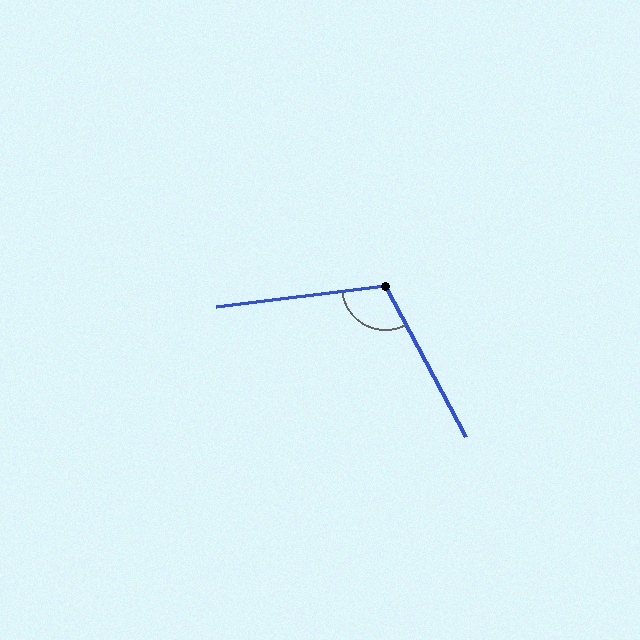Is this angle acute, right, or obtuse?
It is obtuse.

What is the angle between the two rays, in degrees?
Approximately 111 degrees.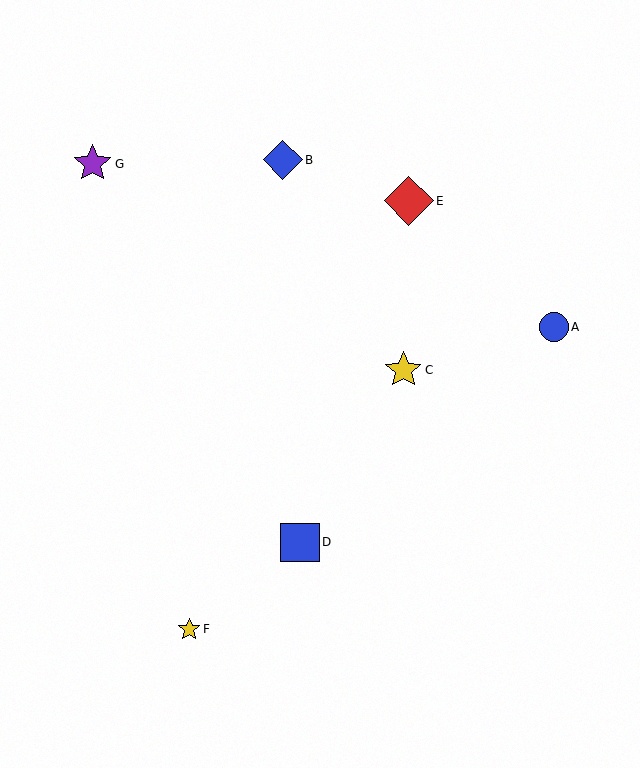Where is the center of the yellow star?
The center of the yellow star is at (189, 629).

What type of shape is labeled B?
Shape B is a blue diamond.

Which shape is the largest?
The red diamond (labeled E) is the largest.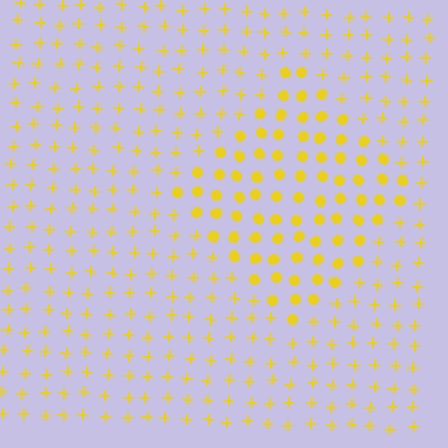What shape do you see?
I see a diamond.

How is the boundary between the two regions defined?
The boundary is defined by a change in element shape: circles inside vs. plus signs outside. All elements share the same color and spacing.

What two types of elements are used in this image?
The image uses circles inside the diamond region and plus signs outside it.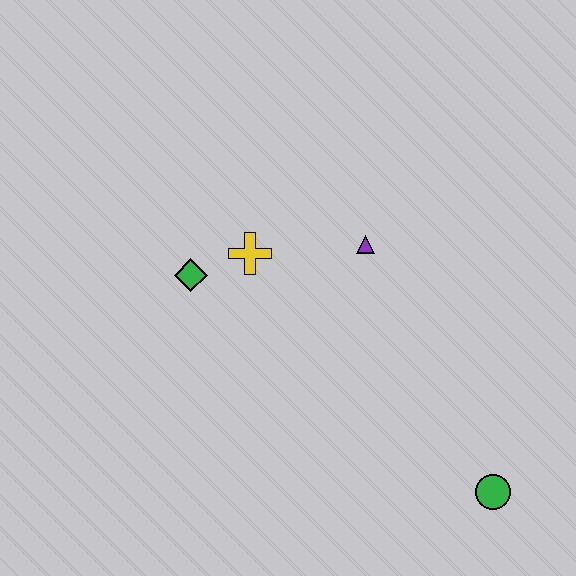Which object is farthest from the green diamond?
The green circle is farthest from the green diamond.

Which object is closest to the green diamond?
The yellow cross is closest to the green diamond.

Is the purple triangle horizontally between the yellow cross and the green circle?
Yes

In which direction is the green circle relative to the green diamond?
The green circle is to the right of the green diamond.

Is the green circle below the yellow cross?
Yes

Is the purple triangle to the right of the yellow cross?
Yes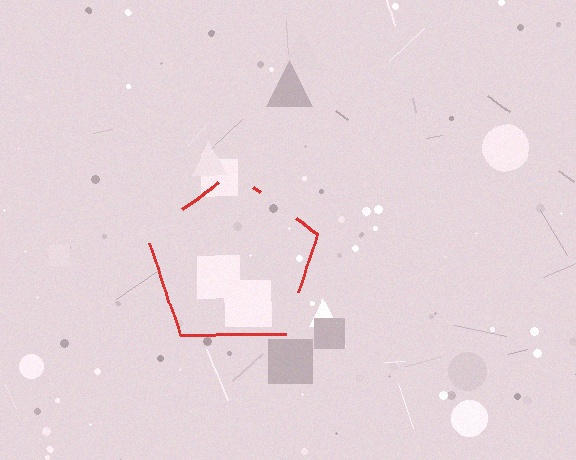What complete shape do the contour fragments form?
The contour fragments form a pentagon.